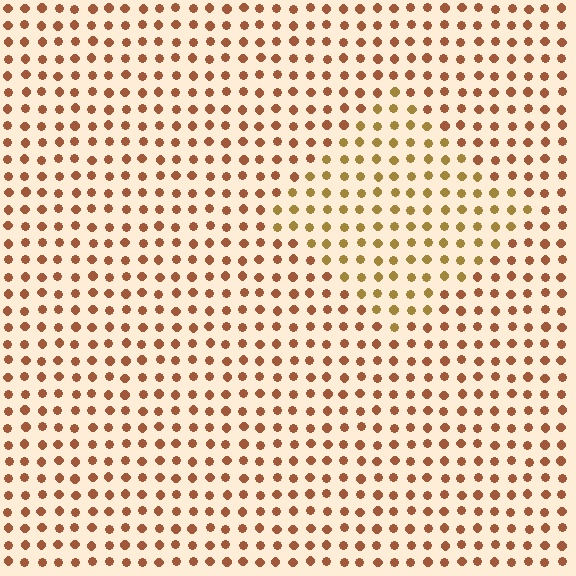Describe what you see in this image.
The image is filled with small brown elements in a uniform arrangement. A diamond-shaped region is visible where the elements are tinted to a slightly different hue, forming a subtle color boundary.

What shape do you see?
I see a diamond.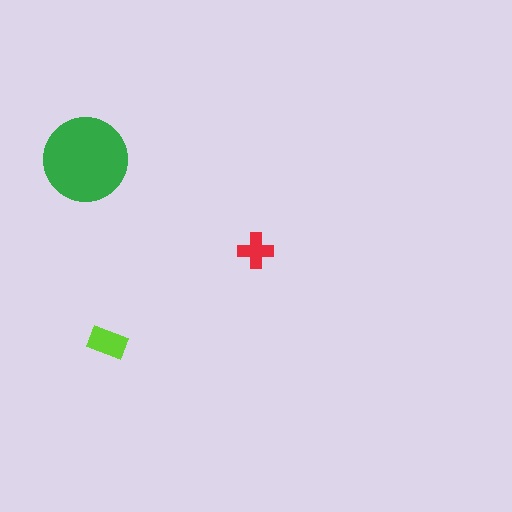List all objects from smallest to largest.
The red cross, the lime rectangle, the green circle.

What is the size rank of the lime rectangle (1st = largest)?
2nd.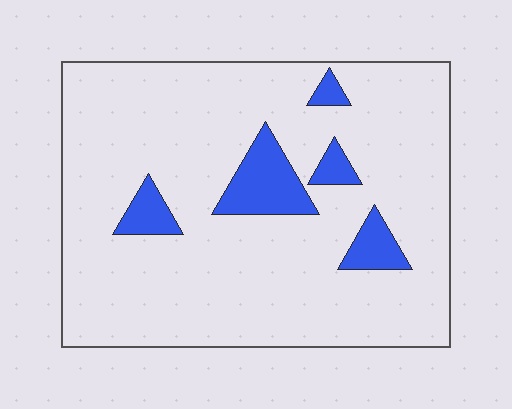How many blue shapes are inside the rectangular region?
5.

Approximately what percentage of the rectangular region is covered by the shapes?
Approximately 10%.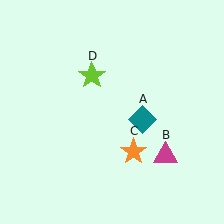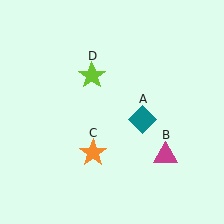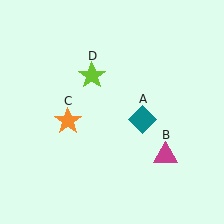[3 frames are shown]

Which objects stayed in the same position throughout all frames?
Teal diamond (object A) and magenta triangle (object B) and lime star (object D) remained stationary.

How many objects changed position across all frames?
1 object changed position: orange star (object C).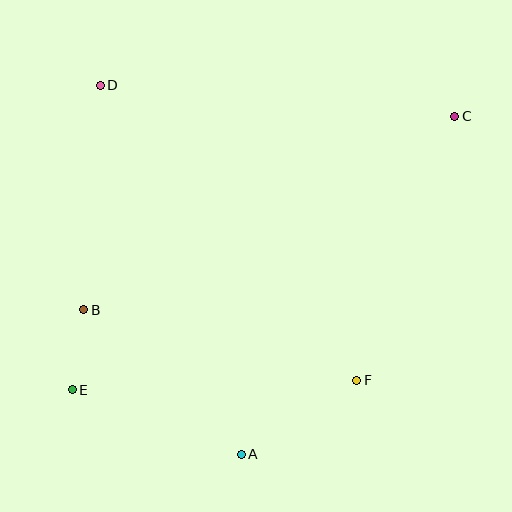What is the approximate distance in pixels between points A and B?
The distance between A and B is approximately 214 pixels.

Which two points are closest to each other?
Points B and E are closest to each other.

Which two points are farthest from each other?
Points C and E are farthest from each other.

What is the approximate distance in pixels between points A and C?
The distance between A and C is approximately 400 pixels.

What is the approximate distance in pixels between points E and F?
The distance between E and F is approximately 285 pixels.